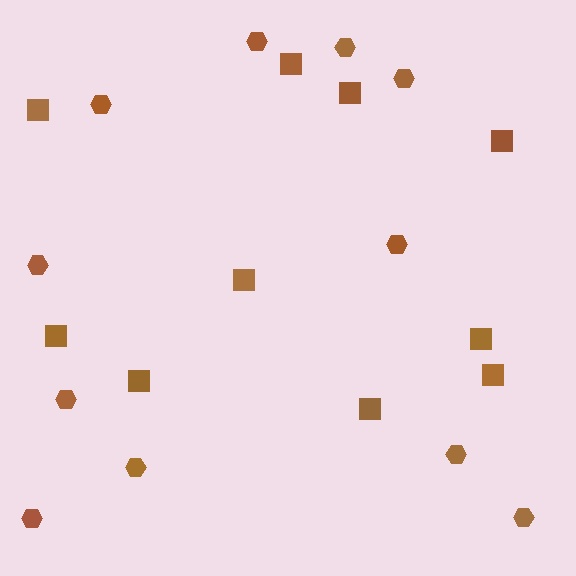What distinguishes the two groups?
There are 2 groups: one group of hexagons (11) and one group of squares (10).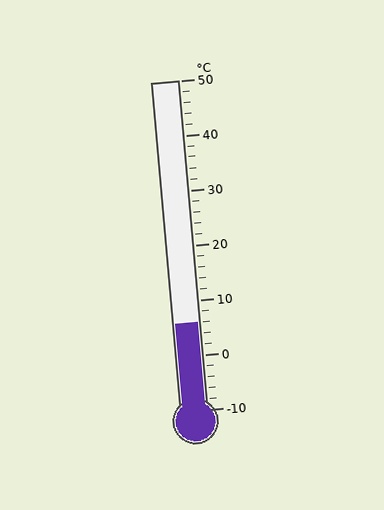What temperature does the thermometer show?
The thermometer shows approximately 6°C.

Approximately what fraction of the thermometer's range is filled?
The thermometer is filled to approximately 25% of its range.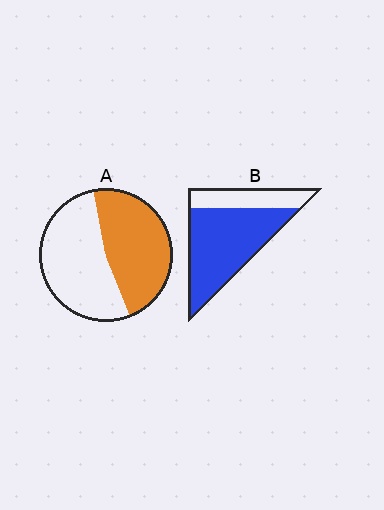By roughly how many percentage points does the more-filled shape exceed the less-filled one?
By roughly 25 percentage points (B over A).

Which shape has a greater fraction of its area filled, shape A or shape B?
Shape B.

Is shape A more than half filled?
Roughly half.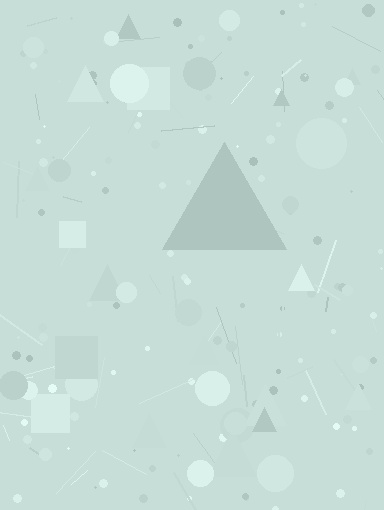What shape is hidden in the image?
A triangle is hidden in the image.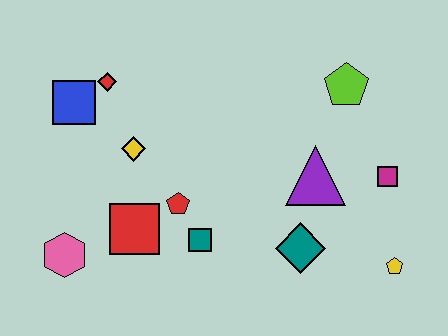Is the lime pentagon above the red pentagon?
Yes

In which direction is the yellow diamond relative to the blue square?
The yellow diamond is to the right of the blue square.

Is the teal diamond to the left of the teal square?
No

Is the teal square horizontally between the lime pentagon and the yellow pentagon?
No